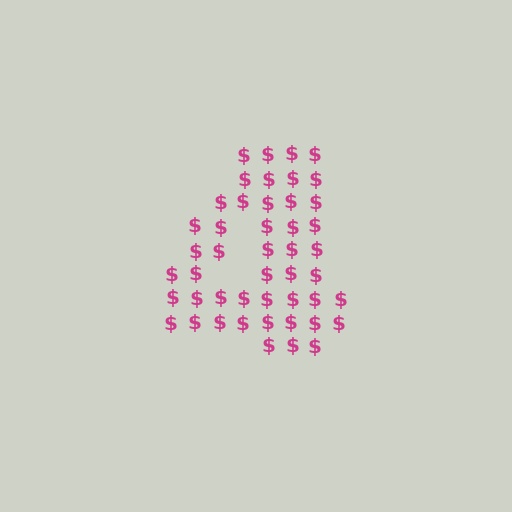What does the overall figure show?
The overall figure shows the digit 4.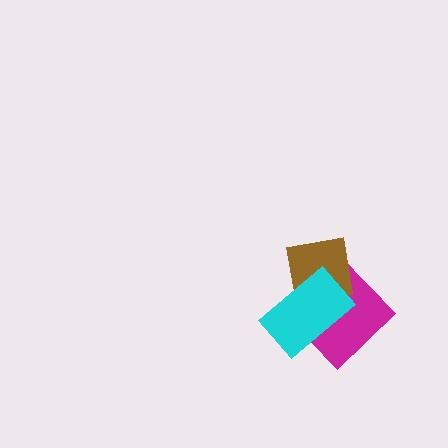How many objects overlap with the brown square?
2 objects overlap with the brown square.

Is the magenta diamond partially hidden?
Yes, it is partially covered by another shape.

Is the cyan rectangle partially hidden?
No, no other shape covers it.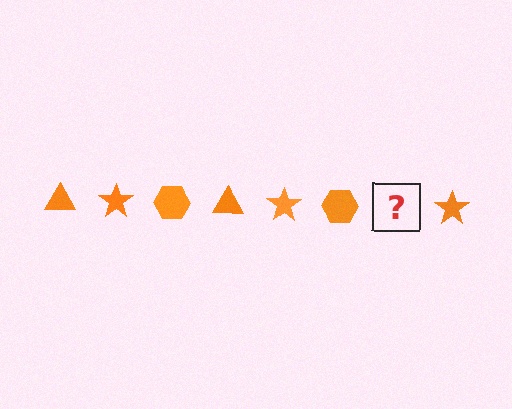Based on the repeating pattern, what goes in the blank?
The blank should be an orange triangle.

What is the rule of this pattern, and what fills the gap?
The rule is that the pattern cycles through triangle, star, hexagon shapes in orange. The gap should be filled with an orange triangle.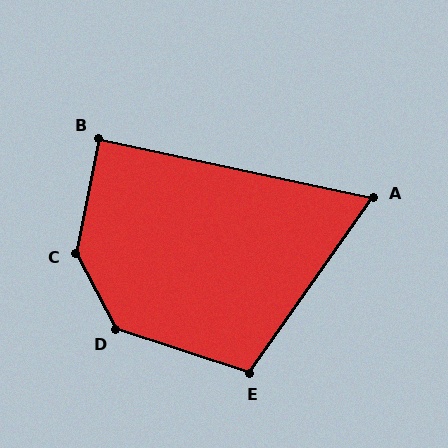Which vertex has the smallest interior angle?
A, at approximately 67 degrees.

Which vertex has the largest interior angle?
C, at approximately 141 degrees.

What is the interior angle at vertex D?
Approximately 136 degrees (obtuse).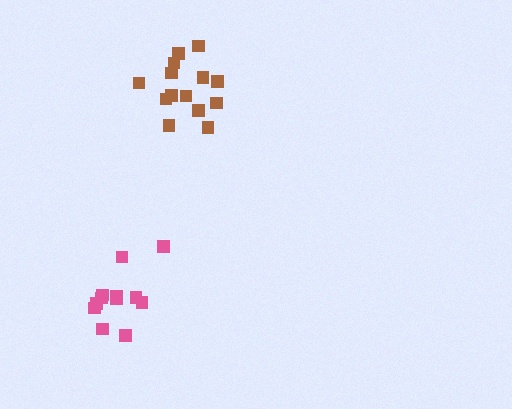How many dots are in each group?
Group 1: 14 dots, Group 2: 12 dots (26 total).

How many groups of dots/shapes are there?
There are 2 groups.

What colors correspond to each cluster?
The clusters are colored: brown, pink.